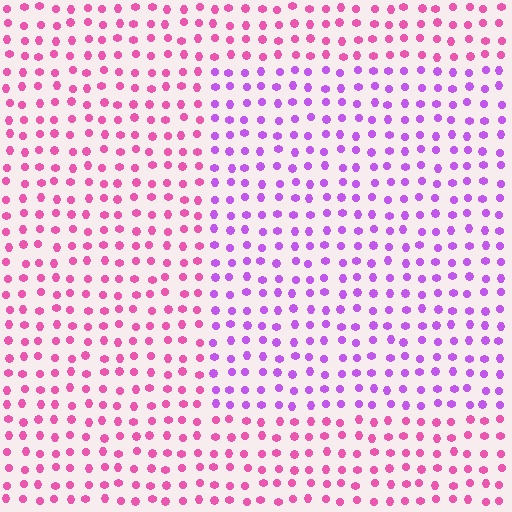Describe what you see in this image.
The image is filled with small pink elements in a uniform arrangement. A rectangle-shaped region is visible where the elements are tinted to a slightly different hue, forming a subtle color boundary.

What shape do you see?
I see a rectangle.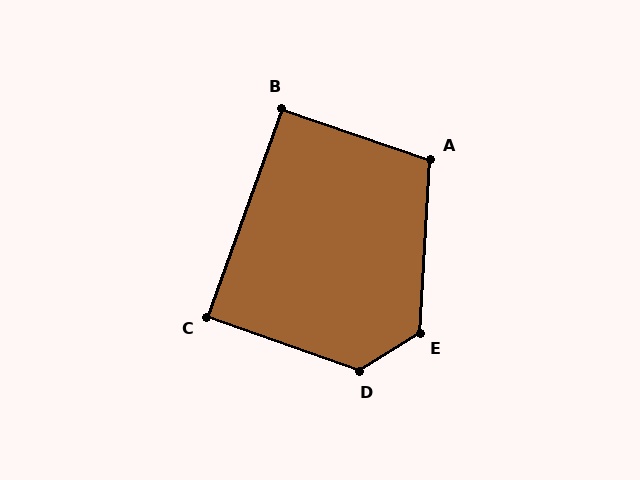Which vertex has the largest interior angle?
D, at approximately 129 degrees.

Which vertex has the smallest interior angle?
C, at approximately 90 degrees.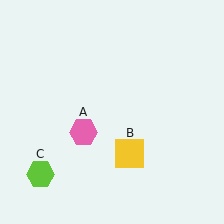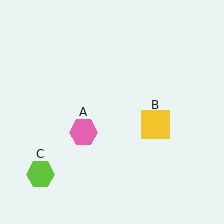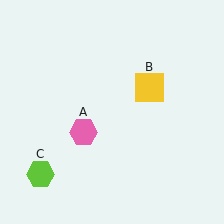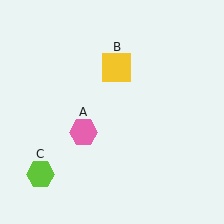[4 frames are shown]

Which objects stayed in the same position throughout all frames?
Pink hexagon (object A) and lime hexagon (object C) remained stationary.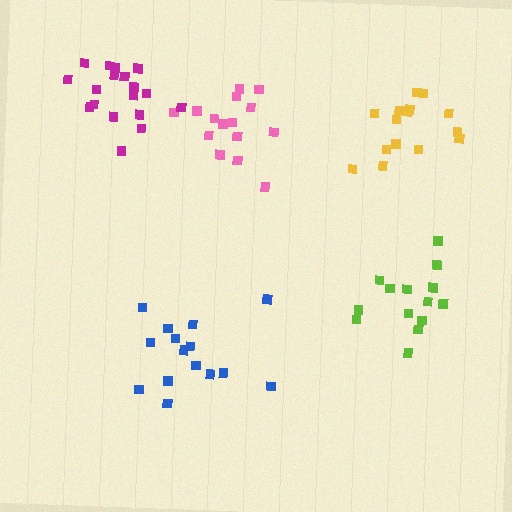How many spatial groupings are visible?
There are 5 spatial groupings.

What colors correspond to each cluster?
The clusters are colored: yellow, pink, lime, blue, magenta.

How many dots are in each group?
Group 1: 15 dots, Group 2: 15 dots, Group 3: 15 dots, Group 4: 15 dots, Group 5: 18 dots (78 total).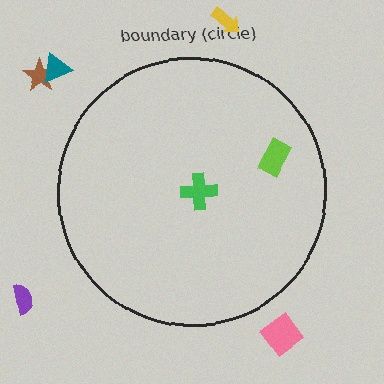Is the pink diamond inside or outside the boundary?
Outside.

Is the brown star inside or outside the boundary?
Outside.